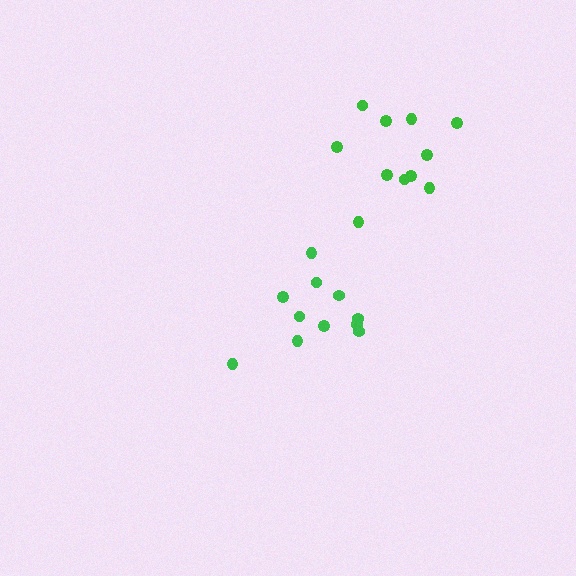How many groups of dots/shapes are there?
There are 2 groups.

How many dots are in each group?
Group 1: 11 dots, Group 2: 11 dots (22 total).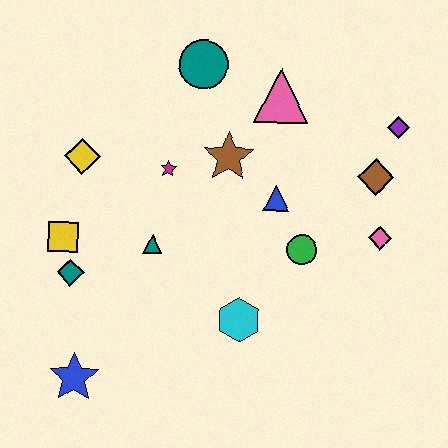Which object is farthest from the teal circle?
The blue star is farthest from the teal circle.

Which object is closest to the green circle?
The blue triangle is closest to the green circle.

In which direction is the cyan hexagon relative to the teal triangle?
The cyan hexagon is to the right of the teal triangle.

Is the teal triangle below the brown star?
Yes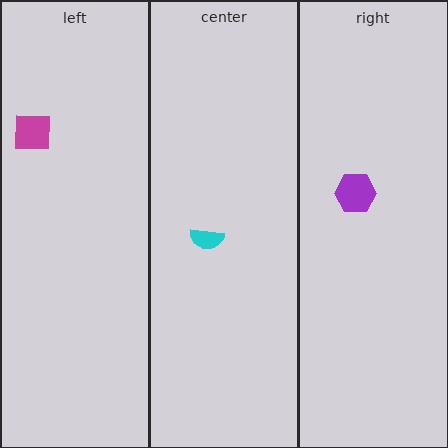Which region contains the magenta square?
The left region.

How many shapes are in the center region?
1.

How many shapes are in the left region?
1.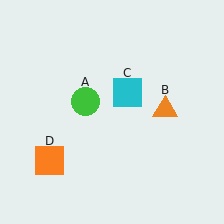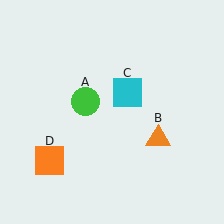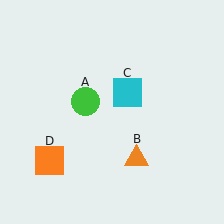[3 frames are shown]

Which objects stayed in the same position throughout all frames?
Green circle (object A) and cyan square (object C) and orange square (object D) remained stationary.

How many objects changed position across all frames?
1 object changed position: orange triangle (object B).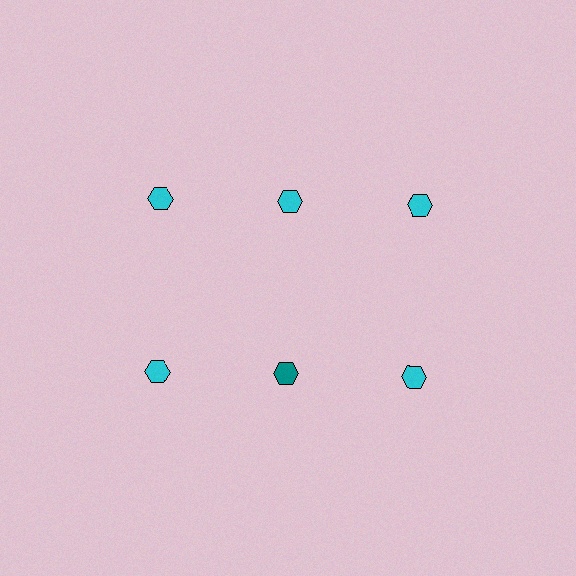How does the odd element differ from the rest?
It has a different color: teal instead of cyan.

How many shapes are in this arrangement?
There are 6 shapes arranged in a grid pattern.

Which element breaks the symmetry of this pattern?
The teal hexagon in the second row, second from left column breaks the symmetry. All other shapes are cyan hexagons.